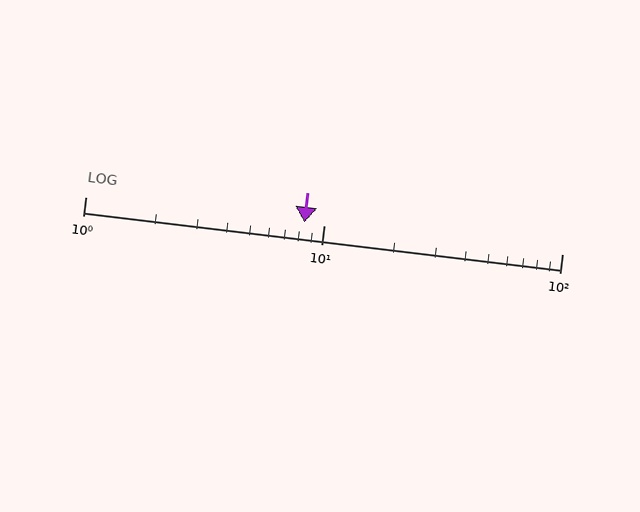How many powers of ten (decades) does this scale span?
The scale spans 2 decades, from 1 to 100.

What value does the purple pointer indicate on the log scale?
The pointer indicates approximately 8.3.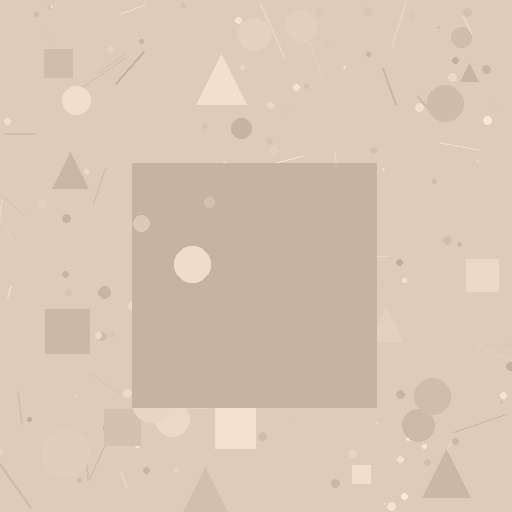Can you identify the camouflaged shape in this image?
The camouflaged shape is a square.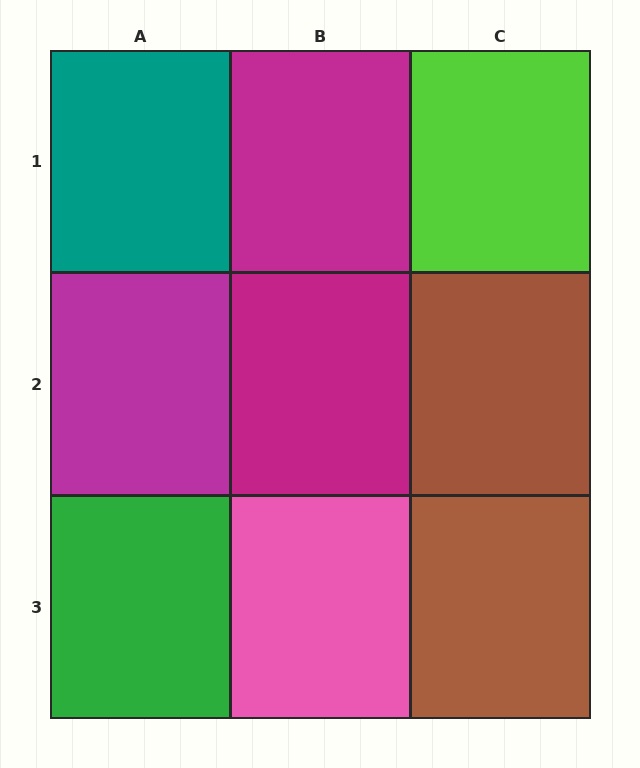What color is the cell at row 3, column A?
Green.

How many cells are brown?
2 cells are brown.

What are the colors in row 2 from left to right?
Magenta, magenta, brown.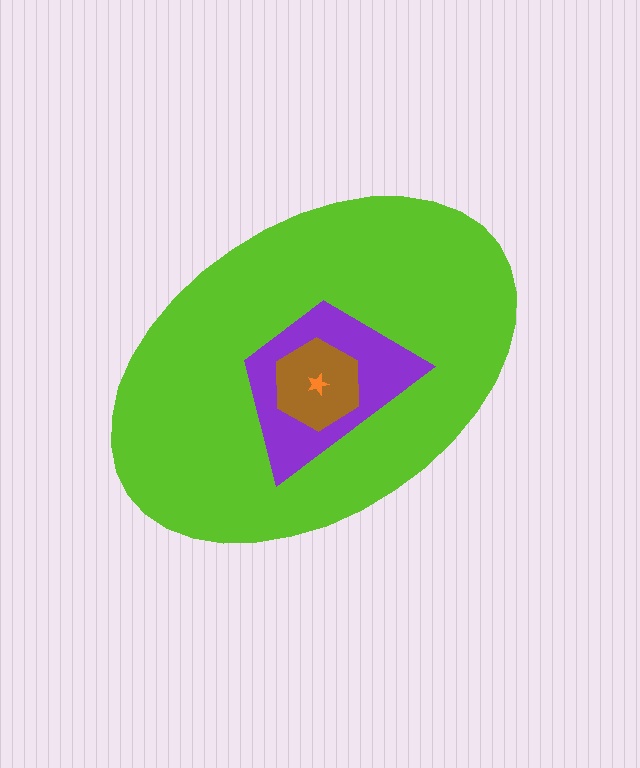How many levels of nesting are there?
4.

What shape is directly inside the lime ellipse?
The purple trapezoid.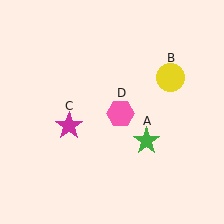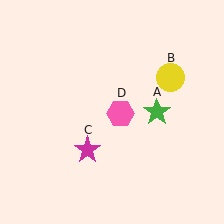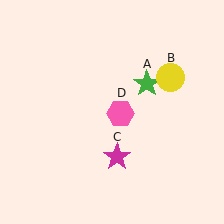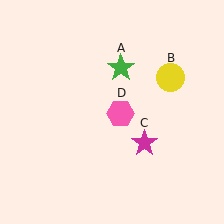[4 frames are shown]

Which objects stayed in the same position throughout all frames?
Yellow circle (object B) and pink hexagon (object D) remained stationary.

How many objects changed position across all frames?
2 objects changed position: green star (object A), magenta star (object C).